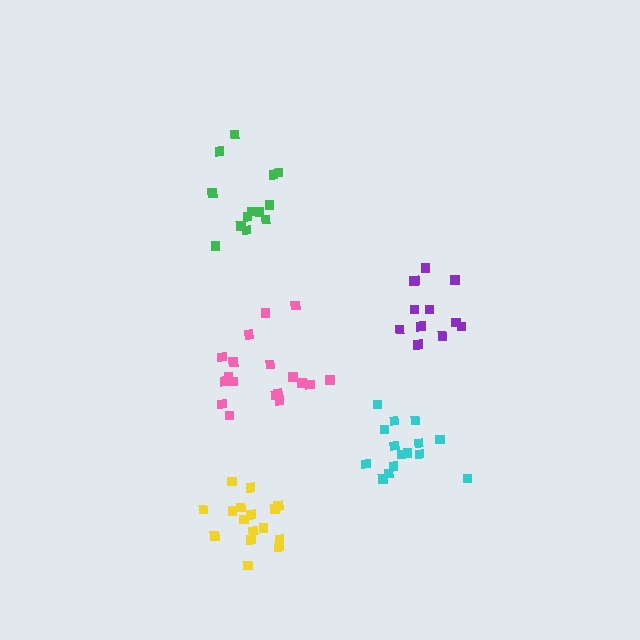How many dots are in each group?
Group 1: 13 dots, Group 2: 12 dots, Group 3: 16 dots, Group 4: 18 dots, Group 5: 15 dots (74 total).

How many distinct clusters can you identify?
There are 5 distinct clusters.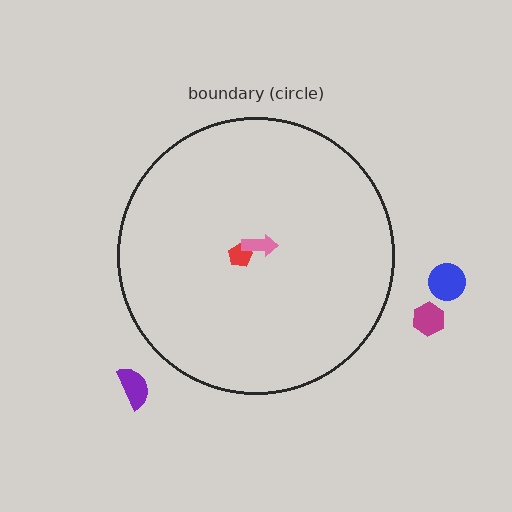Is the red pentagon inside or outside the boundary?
Inside.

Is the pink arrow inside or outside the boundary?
Inside.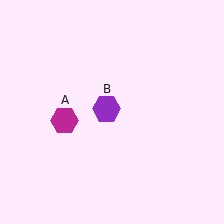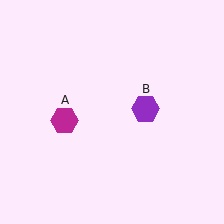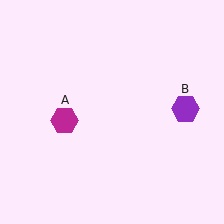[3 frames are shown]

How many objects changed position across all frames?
1 object changed position: purple hexagon (object B).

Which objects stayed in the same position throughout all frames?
Magenta hexagon (object A) remained stationary.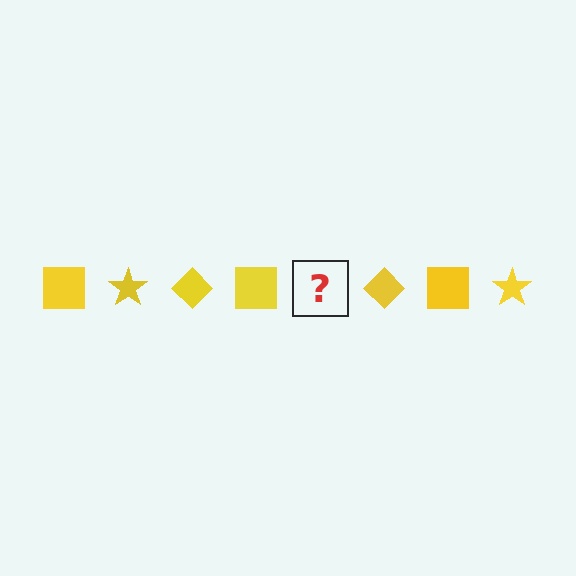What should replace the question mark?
The question mark should be replaced with a yellow star.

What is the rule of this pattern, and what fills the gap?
The rule is that the pattern cycles through square, star, diamond shapes in yellow. The gap should be filled with a yellow star.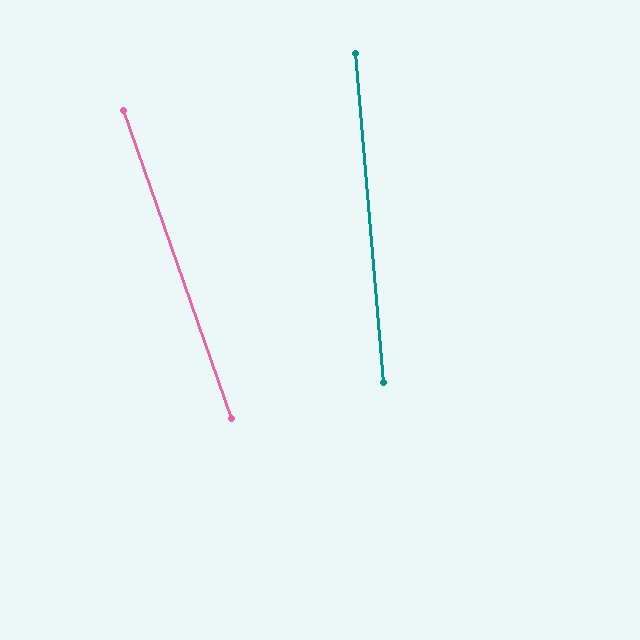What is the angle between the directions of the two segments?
Approximately 14 degrees.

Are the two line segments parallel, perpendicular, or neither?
Neither parallel nor perpendicular — they differ by about 14°.